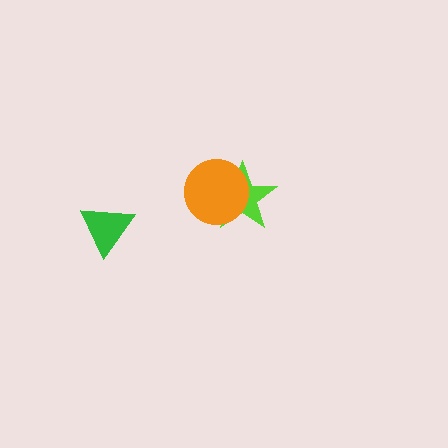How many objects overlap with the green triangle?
0 objects overlap with the green triangle.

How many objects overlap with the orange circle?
1 object overlaps with the orange circle.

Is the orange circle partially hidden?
No, no other shape covers it.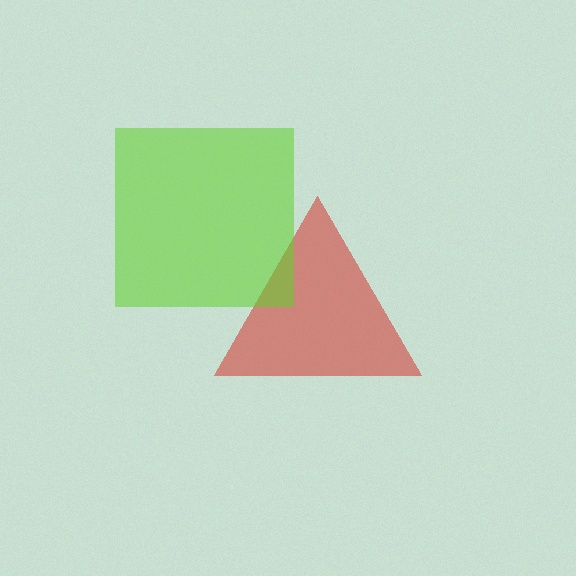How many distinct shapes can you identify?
There are 2 distinct shapes: a red triangle, a lime square.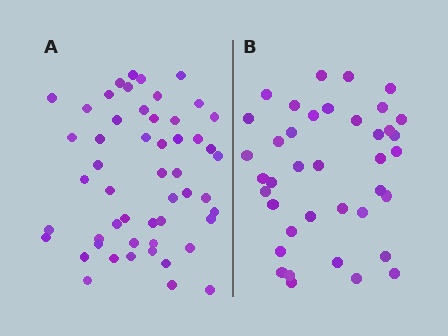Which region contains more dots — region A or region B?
Region A (the left region) has more dots.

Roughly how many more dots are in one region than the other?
Region A has approximately 15 more dots than region B.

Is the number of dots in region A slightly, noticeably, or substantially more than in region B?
Region A has noticeably more, but not dramatically so. The ratio is roughly 1.3 to 1.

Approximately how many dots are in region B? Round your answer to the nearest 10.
About 40 dots. (The exact count is 39, which rounds to 40.)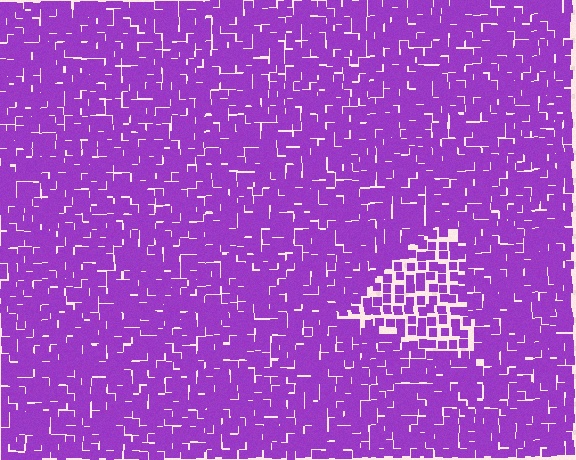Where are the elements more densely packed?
The elements are more densely packed outside the triangle boundary.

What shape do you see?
I see a triangle.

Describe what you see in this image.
The image contains small purple elements arranged at two different densities. A triangle-shaped region is visible where the elements are less densely packed than the surrounding area.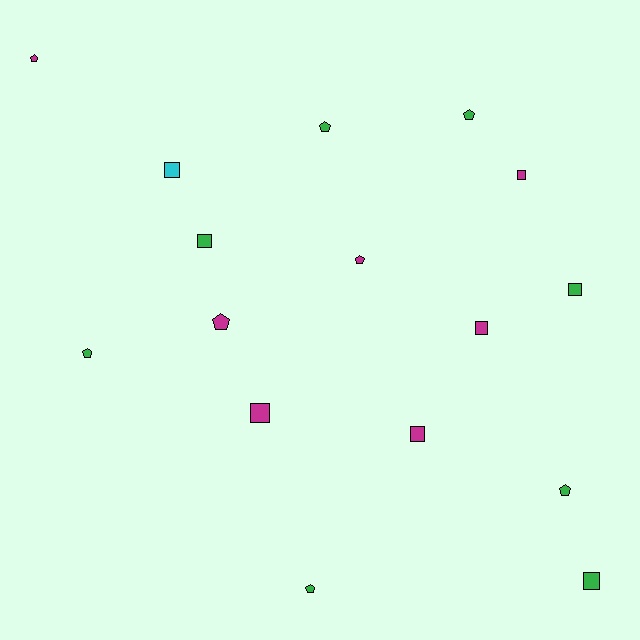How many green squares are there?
There are 3 green squares.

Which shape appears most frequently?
Square, with 8 objects.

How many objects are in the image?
There are 16 objects.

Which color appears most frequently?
Green, with 8 objects.